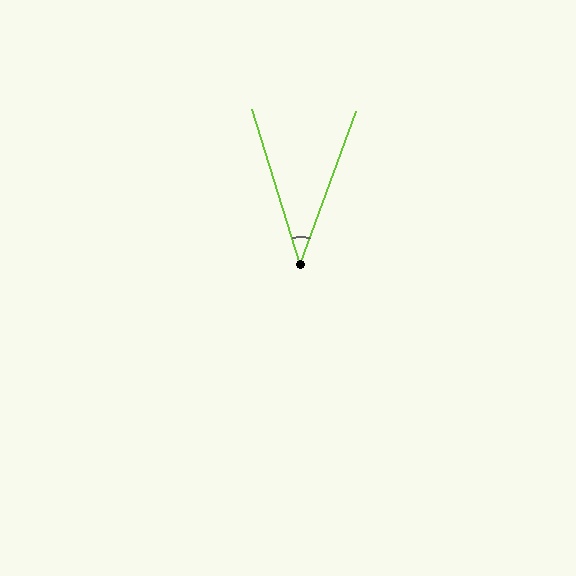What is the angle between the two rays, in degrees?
Approximately 37 degrees.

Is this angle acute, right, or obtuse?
It is acute.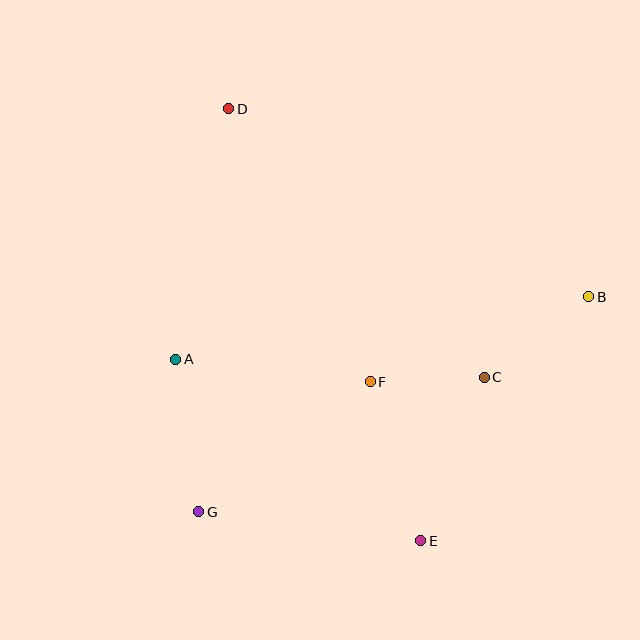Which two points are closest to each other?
Points C and F are closest to each other.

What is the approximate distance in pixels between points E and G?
The distance between E and G is approximately 224 pixels.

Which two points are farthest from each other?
Points D and E are farthest from each other.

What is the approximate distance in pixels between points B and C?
The distance between B and C is approximately 131 pixels.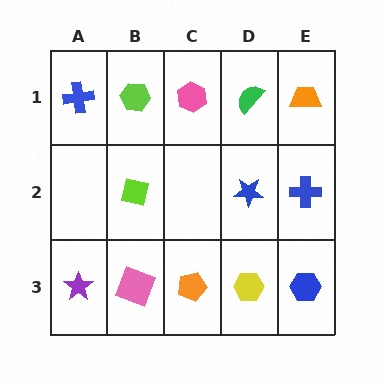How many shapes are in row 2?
3 shapes.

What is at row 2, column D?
A blue star.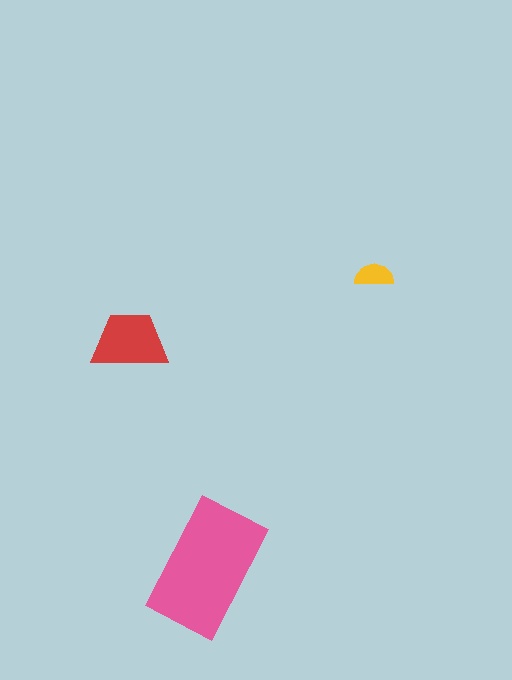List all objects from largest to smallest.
The pink rectangle, the red trapezoid, the yellow semicircle.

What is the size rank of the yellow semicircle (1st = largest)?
3rd.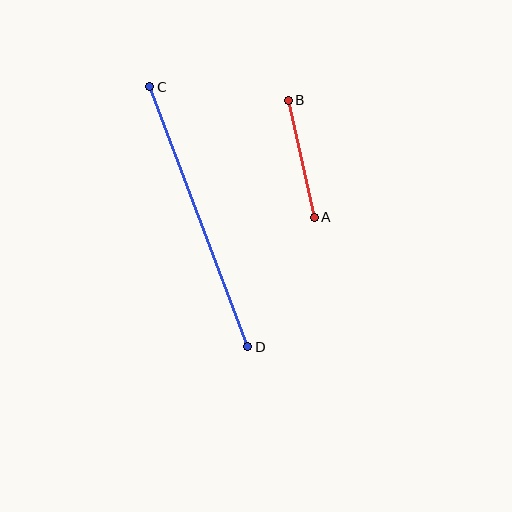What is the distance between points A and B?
The distance is approximately 120 pixels.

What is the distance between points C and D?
The distance is approximately 278 pixels.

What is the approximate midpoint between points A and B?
The midpoint is at approximately (301, 159) pixels.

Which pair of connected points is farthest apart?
Points C and D are farthest apart.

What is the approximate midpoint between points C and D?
The midpoint is at approximately (199, 217) pixels.